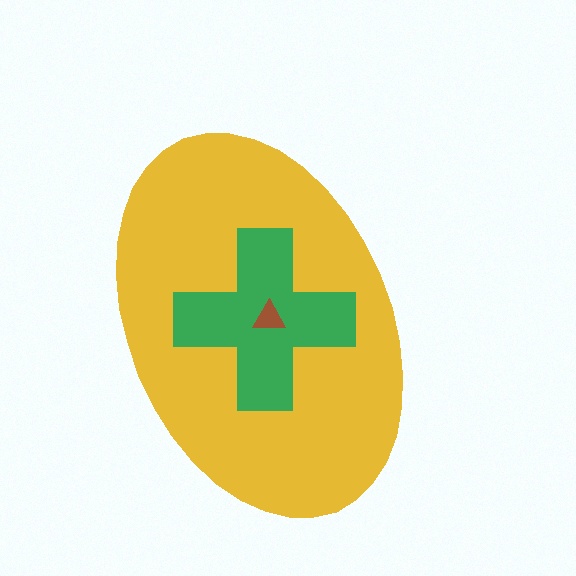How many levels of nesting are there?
3.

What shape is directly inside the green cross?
The brown triangle.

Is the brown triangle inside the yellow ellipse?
Yes.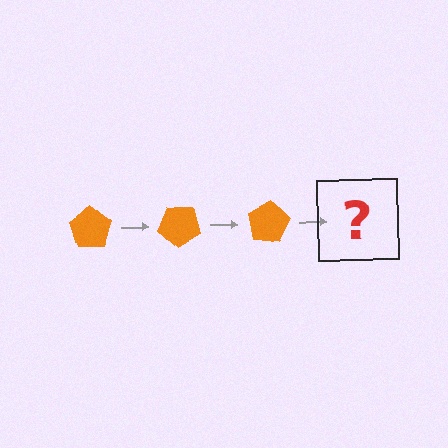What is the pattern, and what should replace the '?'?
The pattern is that the pentagon rotates 40 degrees each step. The '?' should be an orange pentagon rotated 120 degrees.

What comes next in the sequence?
The next element should be an orange pentagon rotated 120 degrees.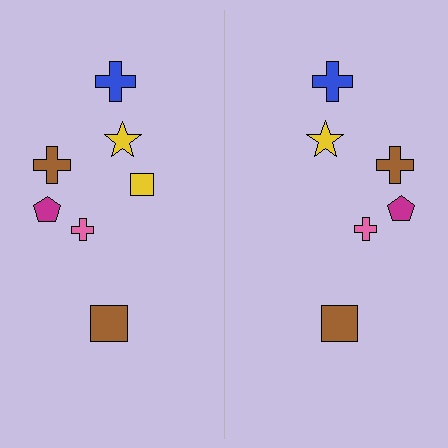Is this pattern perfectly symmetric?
No, the pattern is not perfectly symmetric. A yellow square is missing from the right side.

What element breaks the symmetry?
A yellow square is missing from the right side.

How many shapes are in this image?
There are 13 shapes in this image.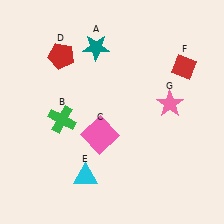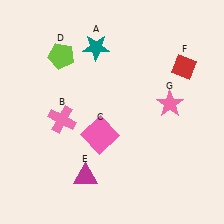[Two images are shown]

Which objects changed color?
B changed from green to pink. D changed from red to lime. E changed from cyan to magenta.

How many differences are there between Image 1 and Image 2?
There are 3 differences between the two images.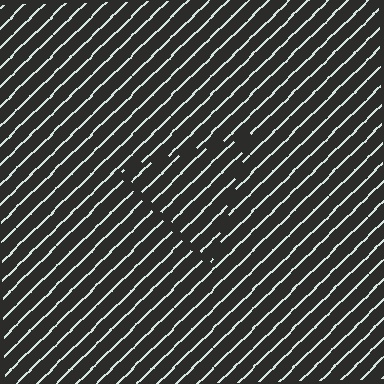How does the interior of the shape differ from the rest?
The interior of the shape contains the same grating, shifted by half a period — the contour is defined by the phase discontinuity where line-ends from the inner and outer gratings abut.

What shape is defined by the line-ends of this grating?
An illusory triangle. The interior of the shape contains the same grating, shifted by half a period — the contour is defined by the phase discontinuity where line-ends from the inner and outer gratings abut.